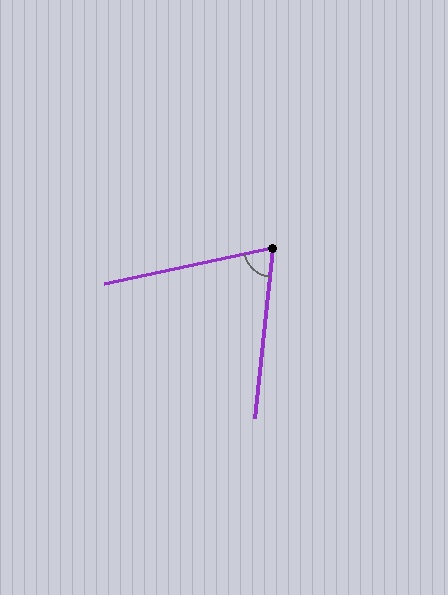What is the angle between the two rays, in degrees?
Approximately 72 degrees.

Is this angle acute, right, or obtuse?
It is acute.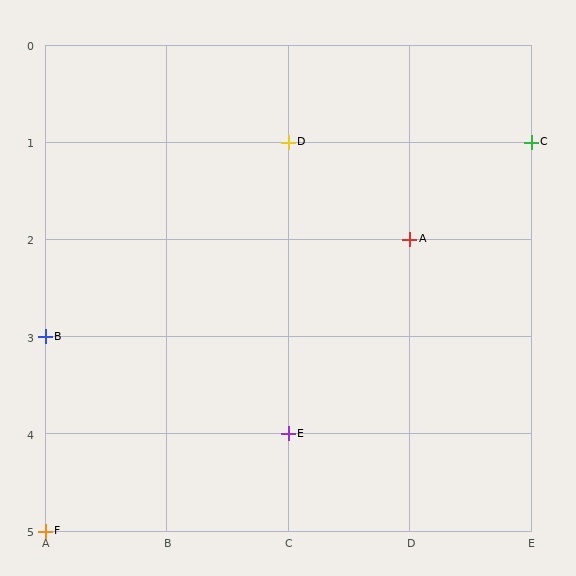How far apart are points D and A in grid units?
Points D and A are 1 column and 1 row apart (about 1.4 grid units diagonally).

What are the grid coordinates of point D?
Point D is at grid coordinates (C, 1).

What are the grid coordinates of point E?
Point E is at grid coordinates (C, 4).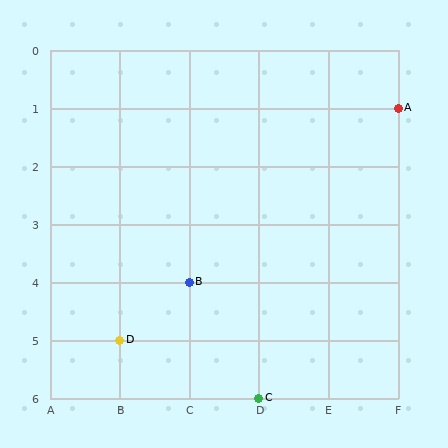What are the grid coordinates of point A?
Point A is at grid coordinates (F, 1).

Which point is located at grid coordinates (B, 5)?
Point D is at (B, 5).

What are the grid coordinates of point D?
Point D is at grid coordinates (B, 5).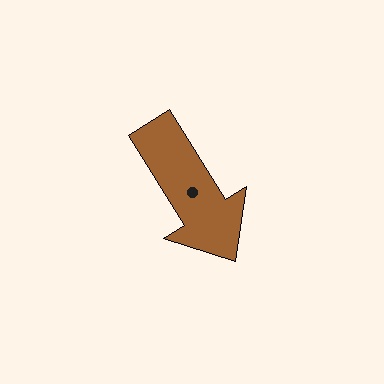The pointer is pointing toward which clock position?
Roughly 5 o'clock.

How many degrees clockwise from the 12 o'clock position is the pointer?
Approximately 148 degrees.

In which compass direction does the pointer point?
Southeast.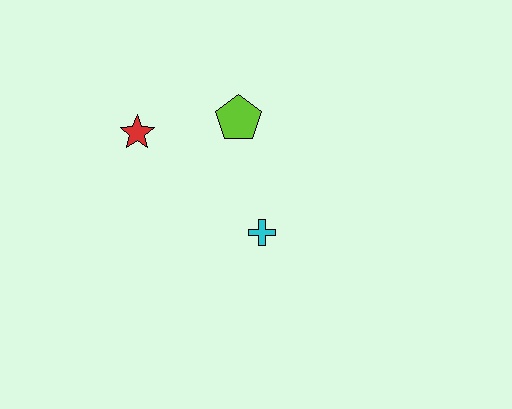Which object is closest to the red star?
The lime pentagon is closest to the red star.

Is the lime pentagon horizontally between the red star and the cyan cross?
Yes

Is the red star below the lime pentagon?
Yes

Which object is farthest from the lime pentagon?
The cyan cross is farthest from the lime pentagon.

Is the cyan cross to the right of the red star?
Yes